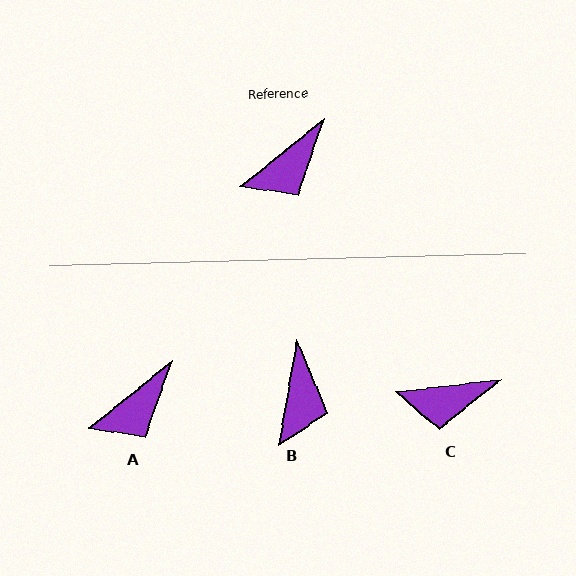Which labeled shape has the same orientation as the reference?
A.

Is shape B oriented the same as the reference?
No, it is off by about 42 degrees.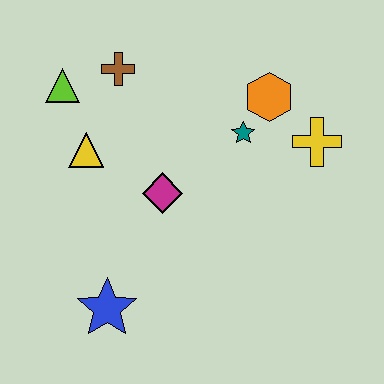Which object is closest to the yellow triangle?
The lime triangle is closest to the yellow triangle.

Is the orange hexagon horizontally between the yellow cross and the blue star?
Yes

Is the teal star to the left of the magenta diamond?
No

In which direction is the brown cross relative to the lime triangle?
The brown cross is to the right of the lime triangle.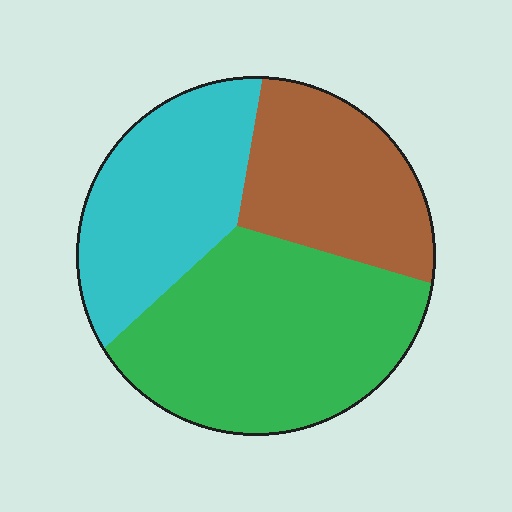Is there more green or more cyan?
Green.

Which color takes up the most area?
Green, at roughly 45%.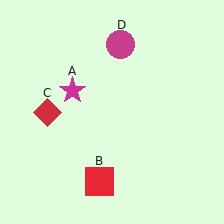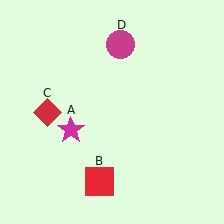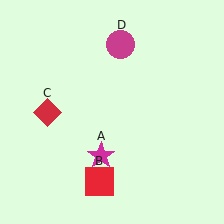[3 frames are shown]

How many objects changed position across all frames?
1 object changed position: magenta star (object A).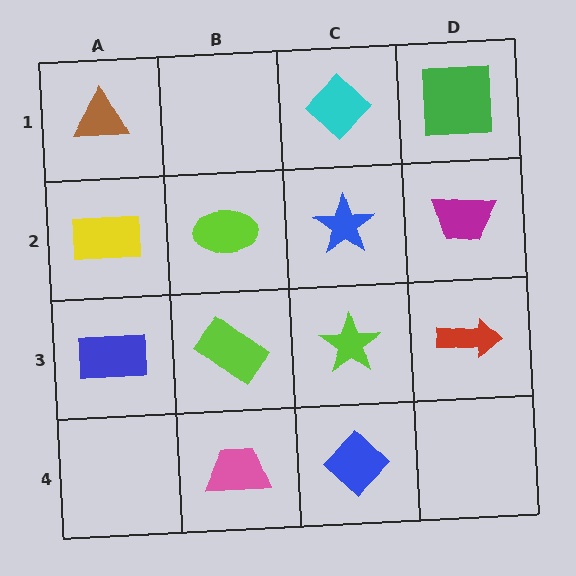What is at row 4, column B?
A pink trapezoid.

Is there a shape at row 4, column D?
No, that cell is empty.